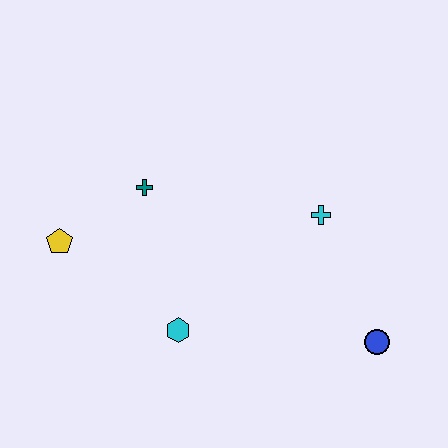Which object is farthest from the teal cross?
The blue circle is farthest from the teal cross.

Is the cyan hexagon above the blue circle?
Yes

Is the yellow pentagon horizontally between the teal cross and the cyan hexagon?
No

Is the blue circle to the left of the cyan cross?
No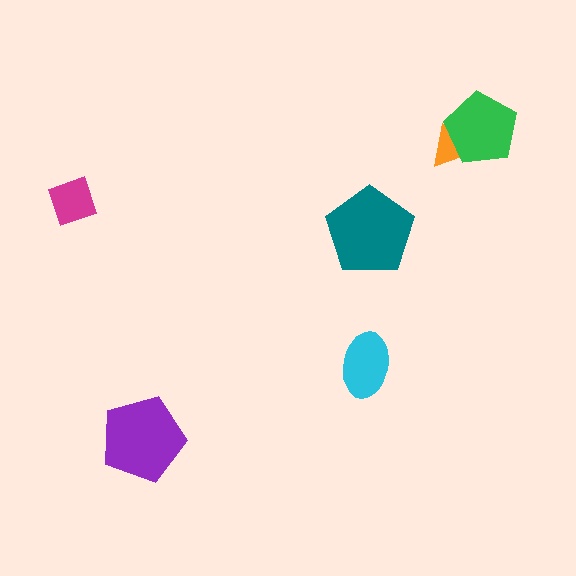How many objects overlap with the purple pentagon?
0 objects overlap with the purple pentagon.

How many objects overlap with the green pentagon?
1 object overlaps with the green pentagon.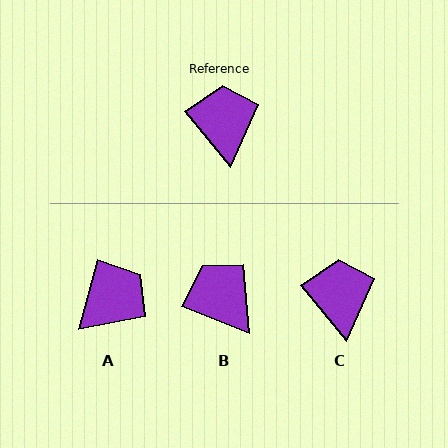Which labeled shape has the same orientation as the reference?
C.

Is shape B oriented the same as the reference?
No, it is off by about 29 degrees.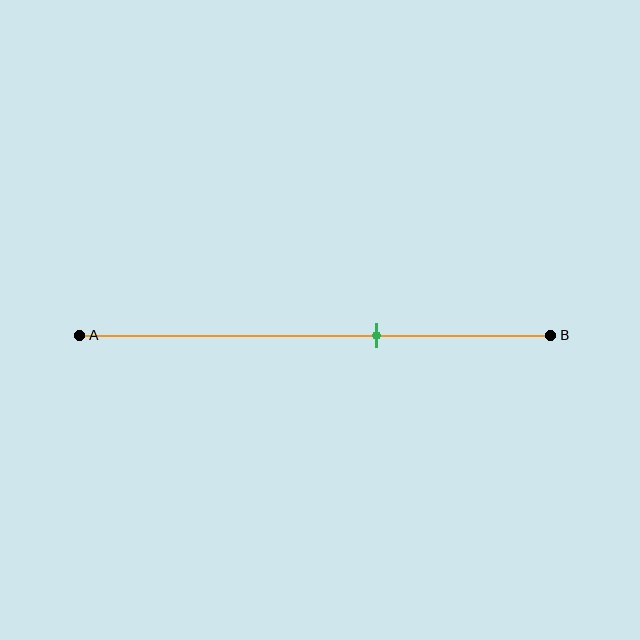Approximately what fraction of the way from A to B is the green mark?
The green mark is approximately 65% of the way from A to B.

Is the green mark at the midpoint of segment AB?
No, the mark is at about 65% from A, not at the 50% midpoint.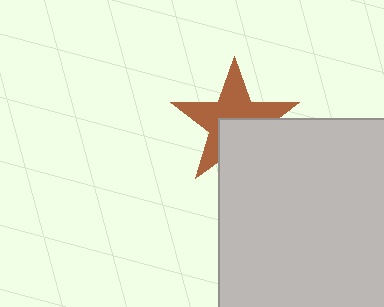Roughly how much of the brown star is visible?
About half of it is visible (roughly 60%).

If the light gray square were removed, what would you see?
You would see the complete brown star.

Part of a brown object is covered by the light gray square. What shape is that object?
It is a star.